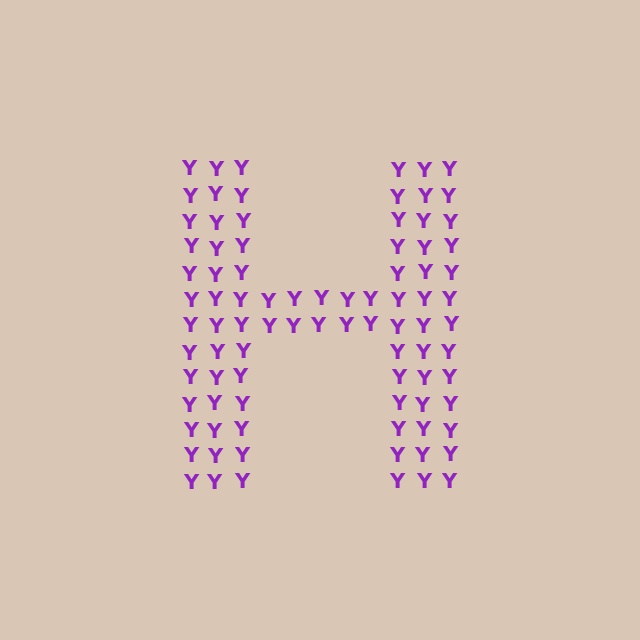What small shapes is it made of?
It is made of small letter Y's.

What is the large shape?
The large shape is the letter H.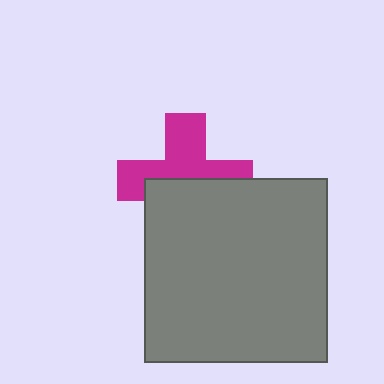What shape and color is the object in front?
The object in front is a gray square.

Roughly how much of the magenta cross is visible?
About half of it is visible (roughly 52%).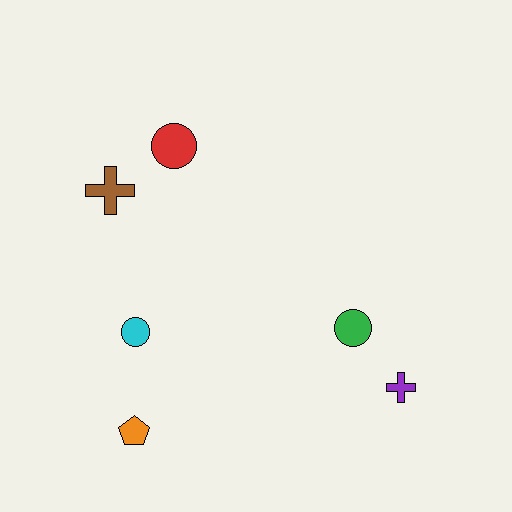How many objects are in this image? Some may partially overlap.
There are 6 objects.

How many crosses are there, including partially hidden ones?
There are 2 crosses.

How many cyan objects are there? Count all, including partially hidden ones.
There is 1 cyan object.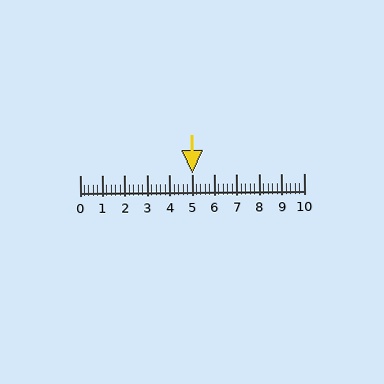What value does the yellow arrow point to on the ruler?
The yellow arrow points to approximately 5.0.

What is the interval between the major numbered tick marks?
The major tick marks are spaced 1 units apart.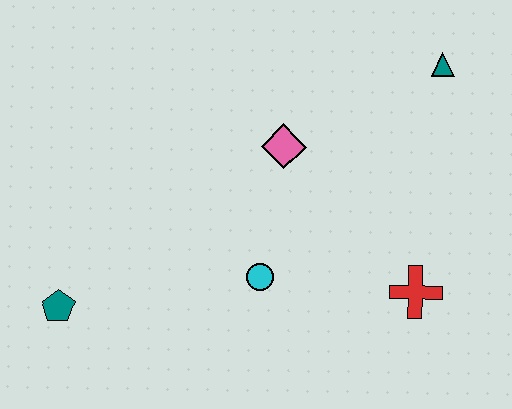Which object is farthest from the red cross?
The teal pentagon is farthest from the red cross.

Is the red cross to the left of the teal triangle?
Yes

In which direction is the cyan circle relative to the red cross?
The cyan circle is to the left of the red cross.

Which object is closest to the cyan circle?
The pink diamond is closest to the cyan circle.